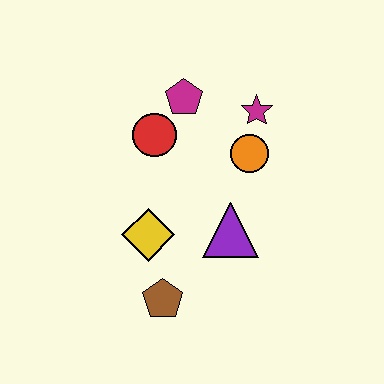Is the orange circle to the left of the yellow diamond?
No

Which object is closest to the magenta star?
The orange circle is closest to the magenta star.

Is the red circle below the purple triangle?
No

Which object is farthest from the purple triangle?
The magenta pentagon is farthest from the purple triangle.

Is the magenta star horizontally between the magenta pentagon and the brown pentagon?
No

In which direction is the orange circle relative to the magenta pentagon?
The orange circle is to the right of the magenta pentagon.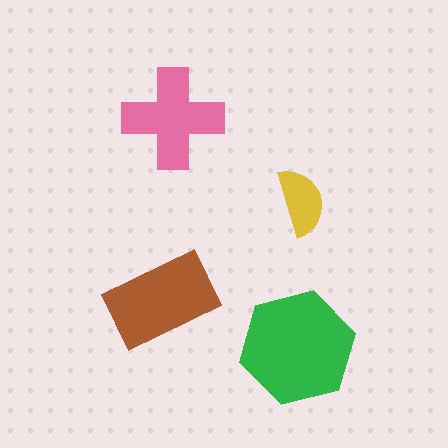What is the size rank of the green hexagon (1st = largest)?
1st.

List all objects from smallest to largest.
The yellow semicircle, the pink cross, the brown rectangle, the green hexagon.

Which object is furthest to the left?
The brown rectangle is leftmost.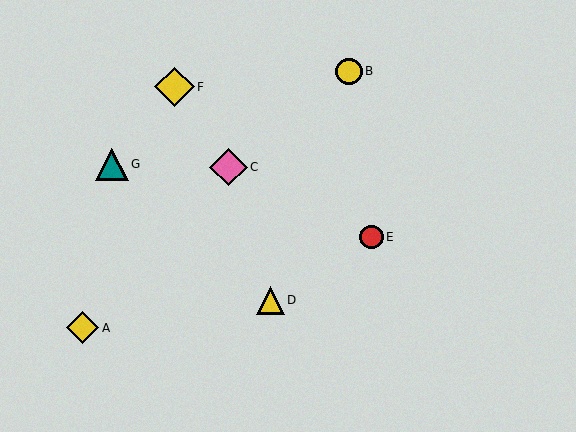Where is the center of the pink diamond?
The center of the pink diamond is at (228, 167).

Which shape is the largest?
The yellow diamond (labeled F) is the largest.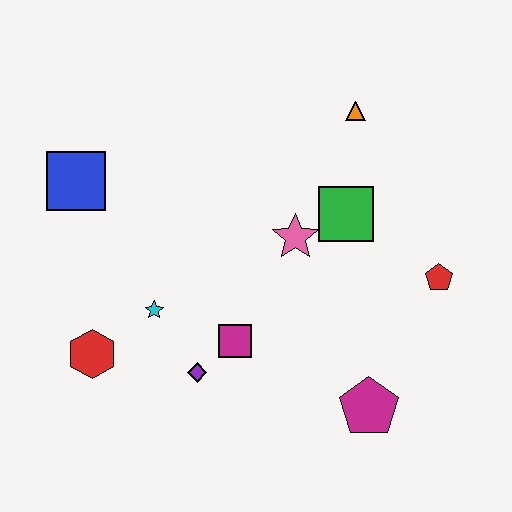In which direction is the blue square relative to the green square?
The blue square is to the left of the green square.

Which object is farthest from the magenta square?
The orange triangle is farthest from the magenta square.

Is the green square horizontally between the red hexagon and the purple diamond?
No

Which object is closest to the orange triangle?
The green square is closest to the orange triangle.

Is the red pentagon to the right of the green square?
Yes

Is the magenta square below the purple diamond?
No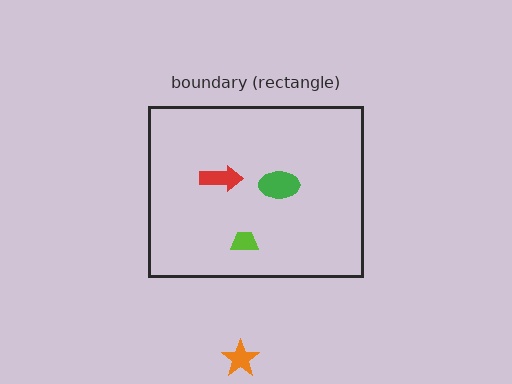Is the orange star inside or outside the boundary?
Outside.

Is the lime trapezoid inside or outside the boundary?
Inside.